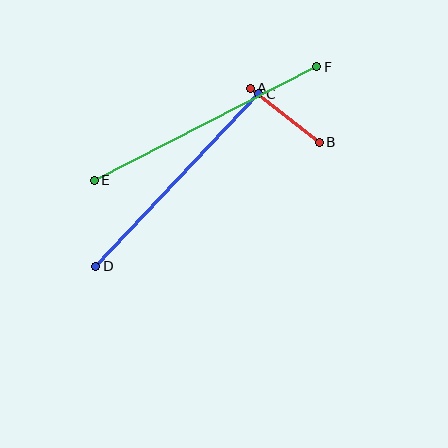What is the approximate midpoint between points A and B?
The midpoint is at approximately (285, 115) pixels.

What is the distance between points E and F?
The distance is approximately 250 pixels.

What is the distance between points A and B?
The distance is approximately 88 pixels.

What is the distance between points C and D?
The distance is approximately 238 pixels.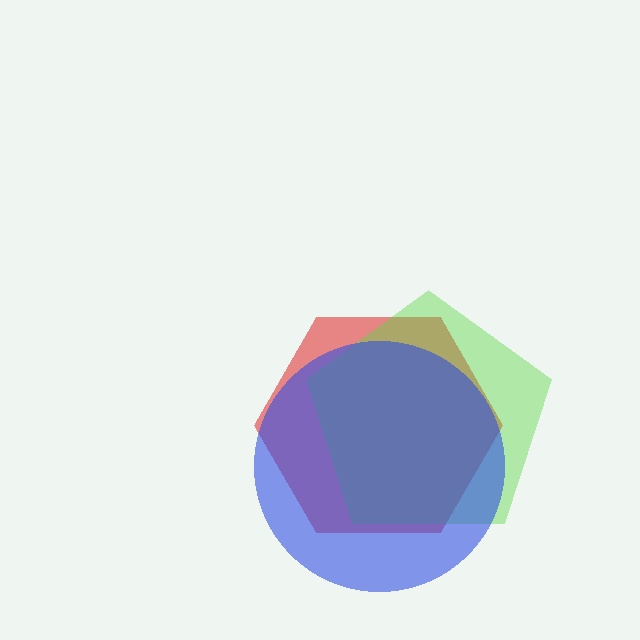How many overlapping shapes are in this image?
There are 3 overlapping shapes in the image.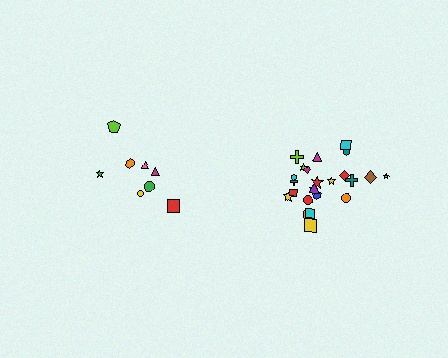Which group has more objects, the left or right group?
The right group.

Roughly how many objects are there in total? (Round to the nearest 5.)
Roughly 35 objects in total.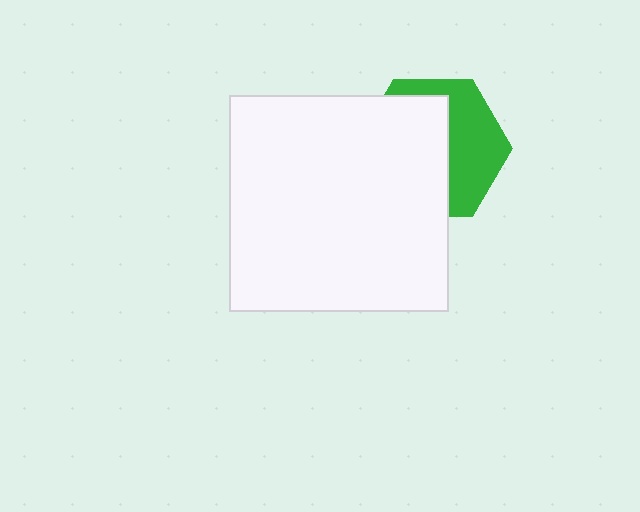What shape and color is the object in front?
The object in front is a white rectangle.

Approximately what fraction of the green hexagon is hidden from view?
Roughly 58% of the green hexagon is hidden behind the white rectangle.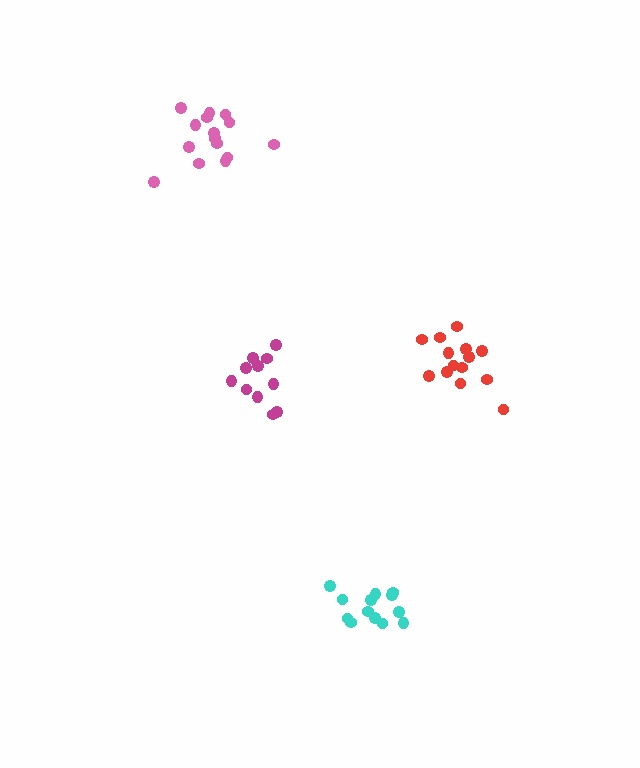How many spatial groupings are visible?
There are 4 spatial groupings.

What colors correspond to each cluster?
The clusters are colored: cyan, magenta, pink, red.